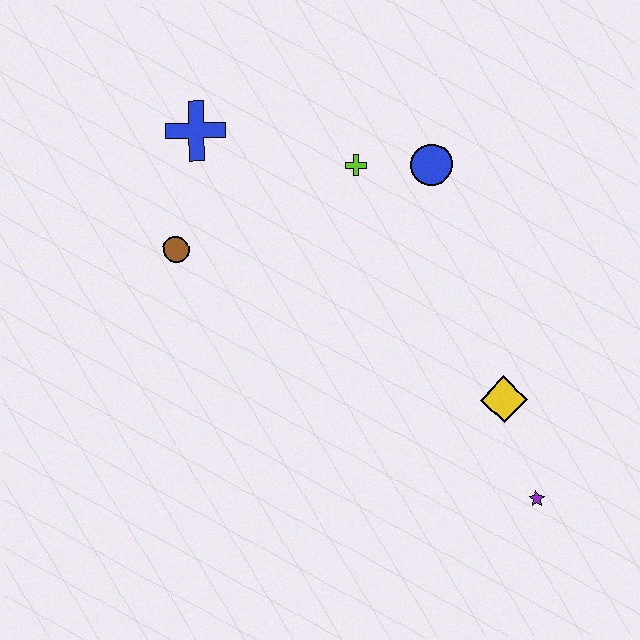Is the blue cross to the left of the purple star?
Yes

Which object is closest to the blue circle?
The lime cross is closest to the blue circle.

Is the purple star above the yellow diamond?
No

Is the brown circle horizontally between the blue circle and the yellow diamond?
No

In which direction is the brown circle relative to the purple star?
The brown circle is to the left of the purple star.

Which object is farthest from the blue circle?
The purple star is farthest from the blue circle.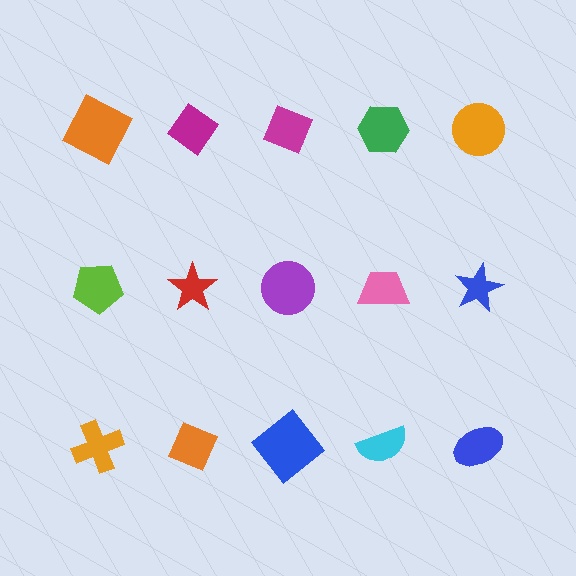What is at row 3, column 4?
A cyan semicircle.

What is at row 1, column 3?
A magenta diamond.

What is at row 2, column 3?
A purple circle.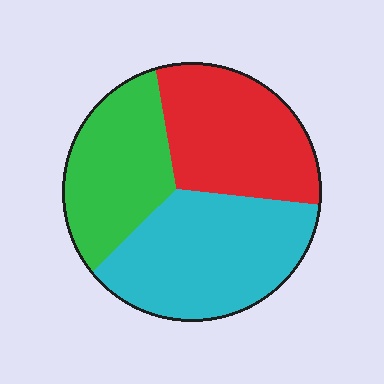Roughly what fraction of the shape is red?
Red covers roughly 35% of the shape.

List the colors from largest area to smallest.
From largest to smallest: cyan, red, green.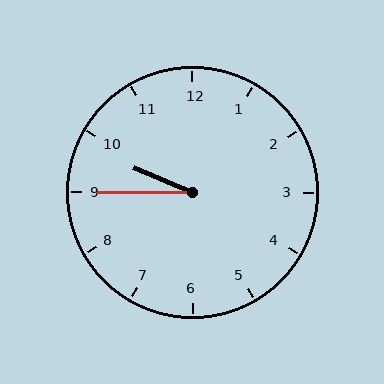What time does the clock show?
9:45.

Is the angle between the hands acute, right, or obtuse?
It is acute.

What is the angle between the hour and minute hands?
Approximately 22 degrees.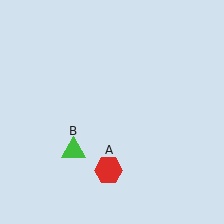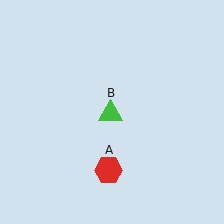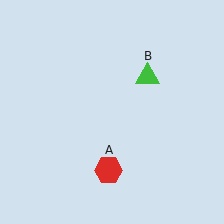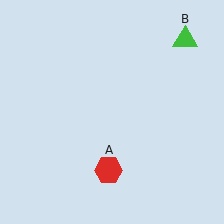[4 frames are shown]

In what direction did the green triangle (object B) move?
The green triangle (object B) moved up and to the right.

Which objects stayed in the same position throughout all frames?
Red hexagon (object A) remained stationary.